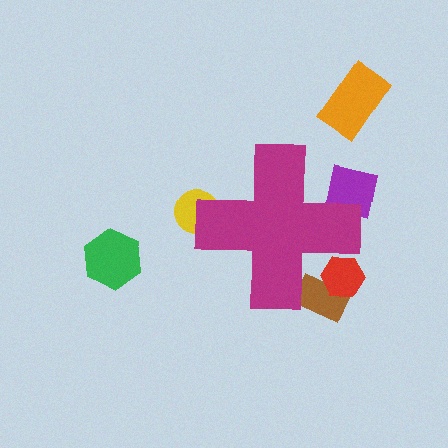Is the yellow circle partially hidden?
Yes, the yellow circle is partially hidden behind the magenta cross.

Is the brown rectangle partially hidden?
Yes, the brown rectangle is partially hidden behind the magenta cross.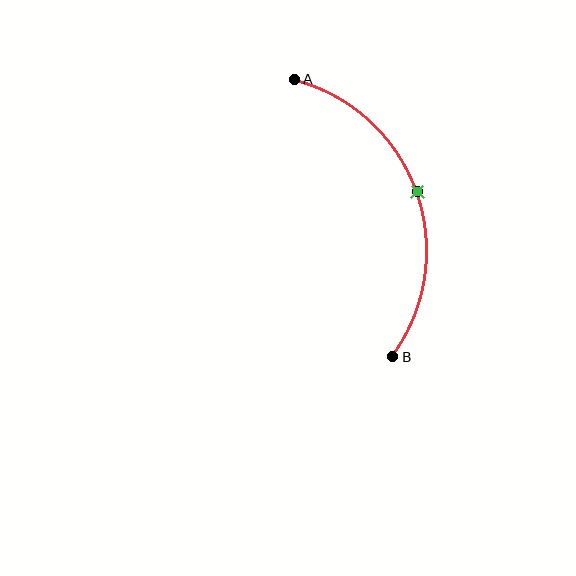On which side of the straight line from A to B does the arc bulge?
The arc bulges to the right of the straight line connecting A and B.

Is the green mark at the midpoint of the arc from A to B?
Yes. The green mark lies on the arc at equal arc-length from both A and B — it is the arc midpoint.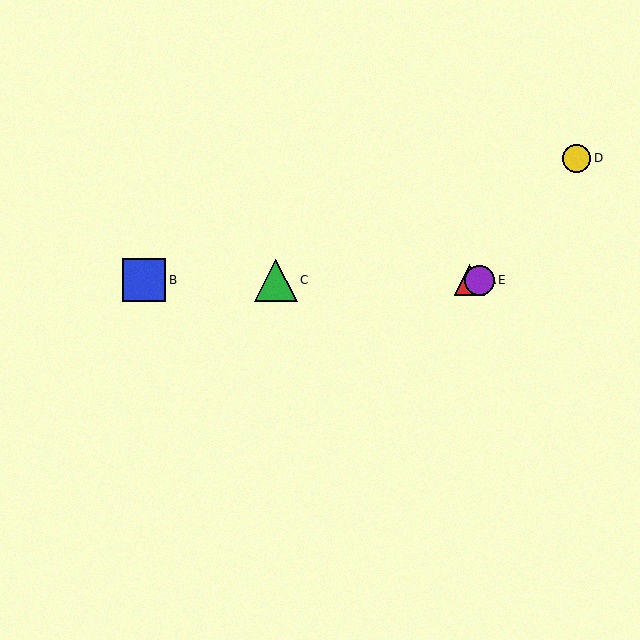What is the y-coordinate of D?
Object D is at y≈158.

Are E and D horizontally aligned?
No, E is at y≈280 and D is at y≈158.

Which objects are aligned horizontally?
Objects A, B, C, E are aligned horizontally.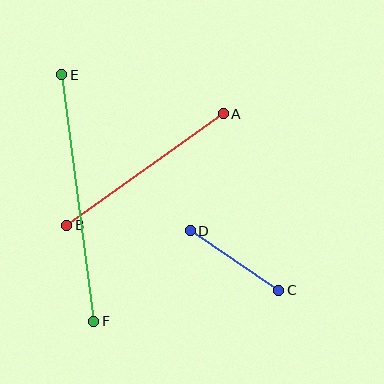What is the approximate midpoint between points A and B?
The midpoint is at approximately (145, 169) pixels.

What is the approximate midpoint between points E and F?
The midpoint is at approximately (78, 198) pixels.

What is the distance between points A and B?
The distance is approximately 192 pixels.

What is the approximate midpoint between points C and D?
The midpoint is at approximately (235, 260) pixels.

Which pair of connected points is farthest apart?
Points E and F are farthest apart.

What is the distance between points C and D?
The distance is approximately 107 pixels.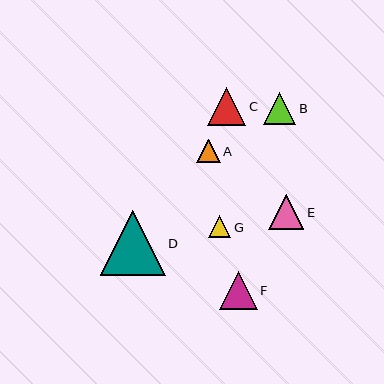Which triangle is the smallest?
Triangle G is the smallest with a size of approximately 22 pixels.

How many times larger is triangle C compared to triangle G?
Triangle C is approximately 1.8 times the size of triangle G.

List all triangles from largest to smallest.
From largest to smallest: D, C, F, E, B, A, G.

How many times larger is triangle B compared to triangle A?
Triangle B is approximately 1.4 times the size of triangle A.